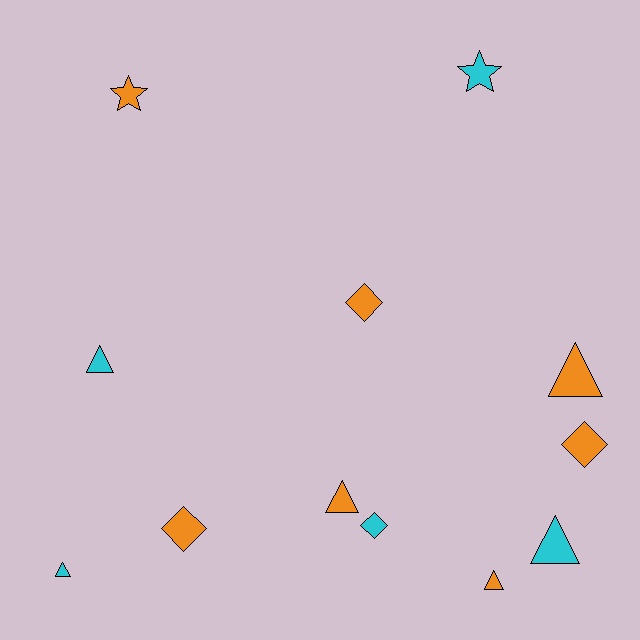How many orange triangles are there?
There are 3 orange triangles.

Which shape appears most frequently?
Triangle, with 6 objects.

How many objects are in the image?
There are 12 objects.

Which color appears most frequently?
Orange, with 7 objects.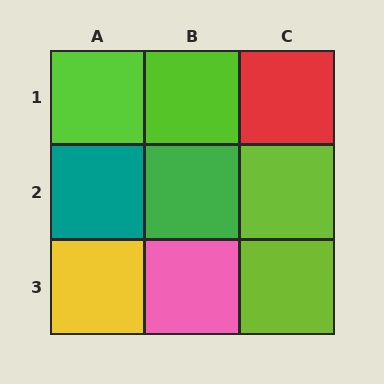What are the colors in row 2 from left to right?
Teal, green, lime.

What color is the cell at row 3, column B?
Pink.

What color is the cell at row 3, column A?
Yellow.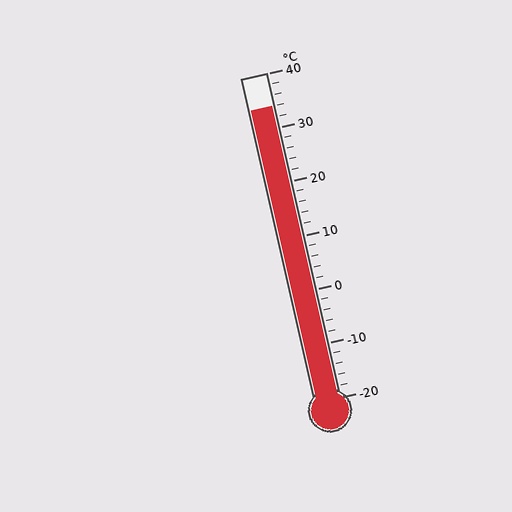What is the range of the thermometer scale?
The thermometer scale ranges from -20°C to 40°C.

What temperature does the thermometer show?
The thermometer shows approximately 34°C.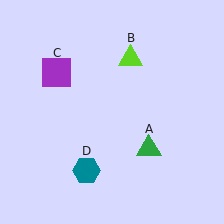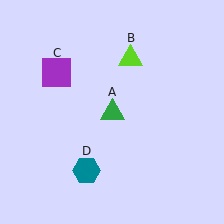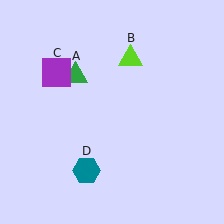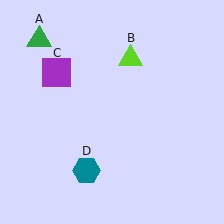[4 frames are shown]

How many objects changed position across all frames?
1 object changed position: green triangle (object A).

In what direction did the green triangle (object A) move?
The green triangle (object A) moved up and to the left.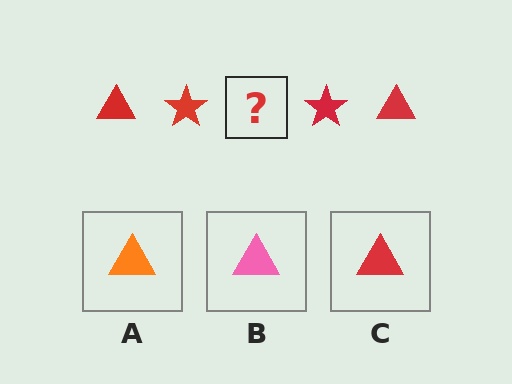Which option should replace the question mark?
Option C.